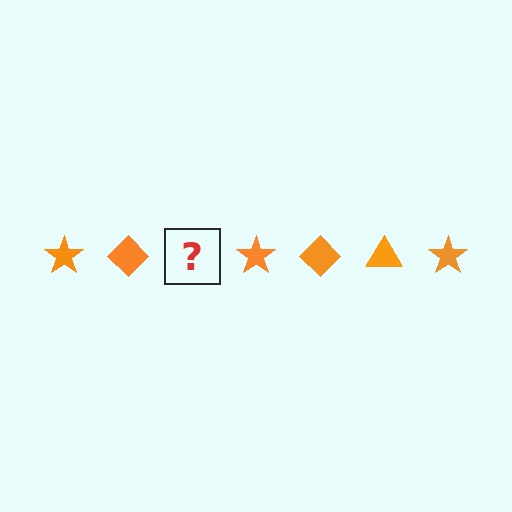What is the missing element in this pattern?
The missing element is an orange triangle.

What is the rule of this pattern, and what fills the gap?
The rule is that the pattern cycles through star, diamond, triangle shapes in orange. The gap should be filled with an orange triangle.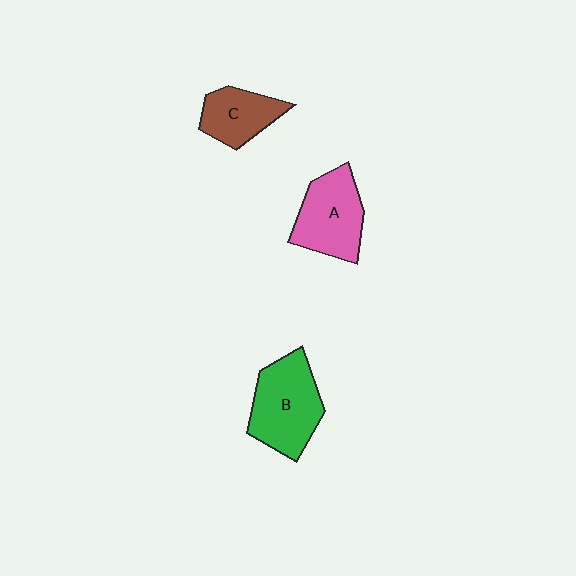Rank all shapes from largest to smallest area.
From largest to smallest: B (green), A (pink), C (brown).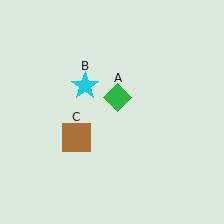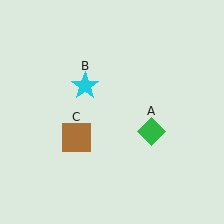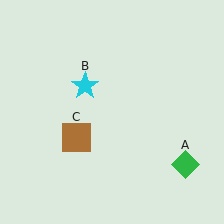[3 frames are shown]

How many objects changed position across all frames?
1 object changed position: green diamond (object A).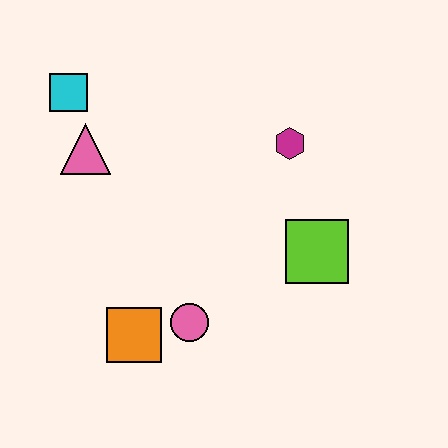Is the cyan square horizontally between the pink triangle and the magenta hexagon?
No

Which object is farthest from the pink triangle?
The lime square is farthest from the pink triangle.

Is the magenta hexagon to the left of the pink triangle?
No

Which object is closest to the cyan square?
The pink triangle is closest to the cyan square.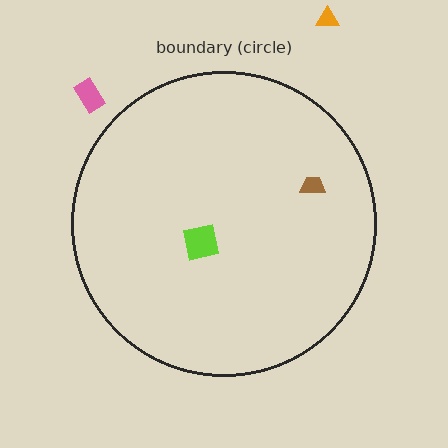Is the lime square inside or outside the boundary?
Inside.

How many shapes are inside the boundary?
2 inside, 2 outside.